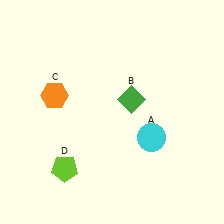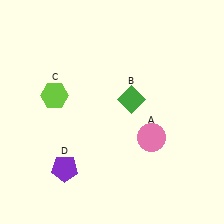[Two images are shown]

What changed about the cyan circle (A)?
In Image 1, A is cyan. In Image 2, it changed to pink.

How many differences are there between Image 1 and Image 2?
There are 3 differences between the two images.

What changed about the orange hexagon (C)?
In Image 1, C is orange. In Image 2, it changed to lime.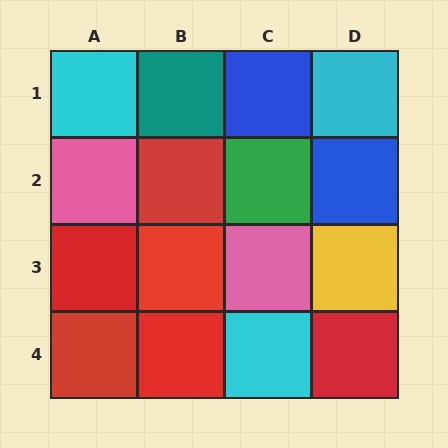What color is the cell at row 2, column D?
Blue.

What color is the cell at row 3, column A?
Red.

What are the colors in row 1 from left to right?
Cyan, teal, blue, cyan.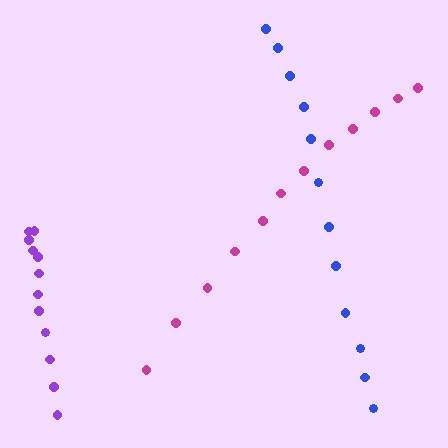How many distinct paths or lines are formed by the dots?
There are 3 distinct paths.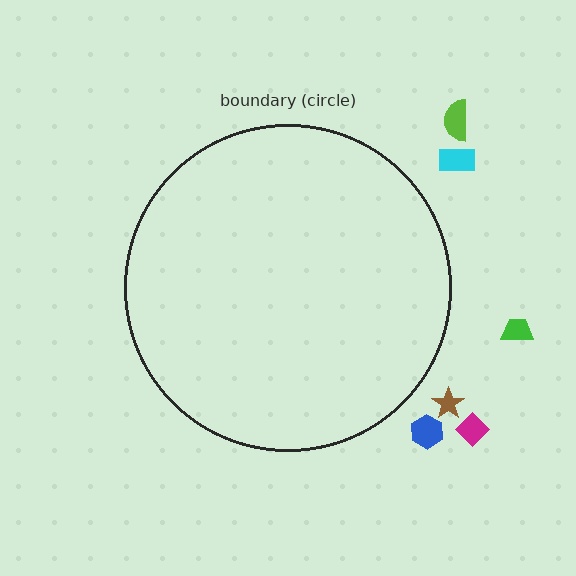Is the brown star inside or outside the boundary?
Outside.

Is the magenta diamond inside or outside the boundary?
Outside.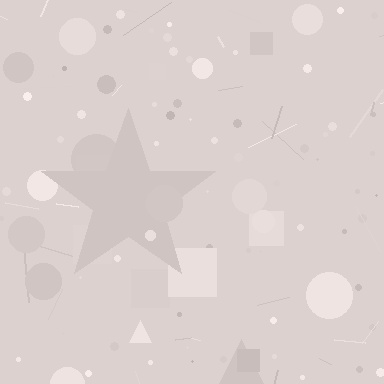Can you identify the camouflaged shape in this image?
The camouflaged shape is a star.